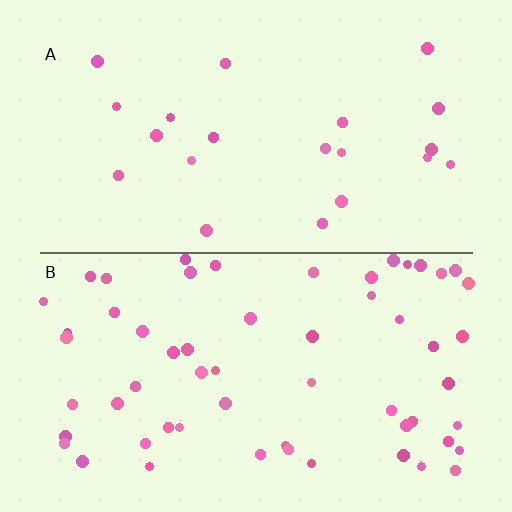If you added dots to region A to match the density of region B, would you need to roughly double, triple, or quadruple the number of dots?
Approximately triple.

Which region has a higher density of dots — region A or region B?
B (the bottom).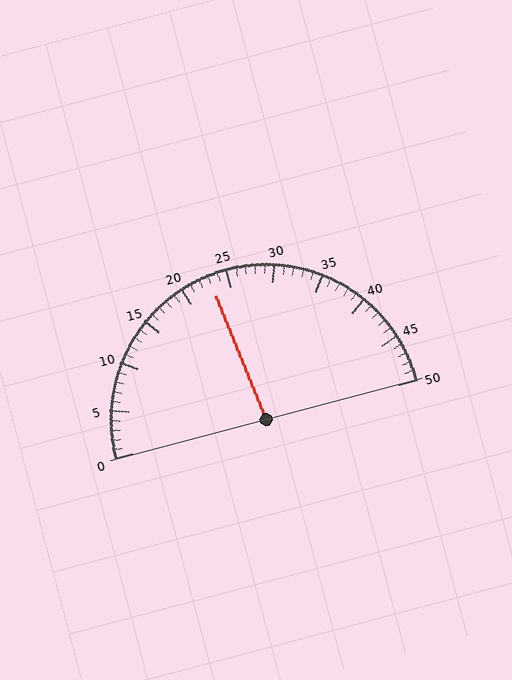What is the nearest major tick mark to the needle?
The nearest major tick mark is 25.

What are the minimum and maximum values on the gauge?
The gauge ranges from 0 to 50.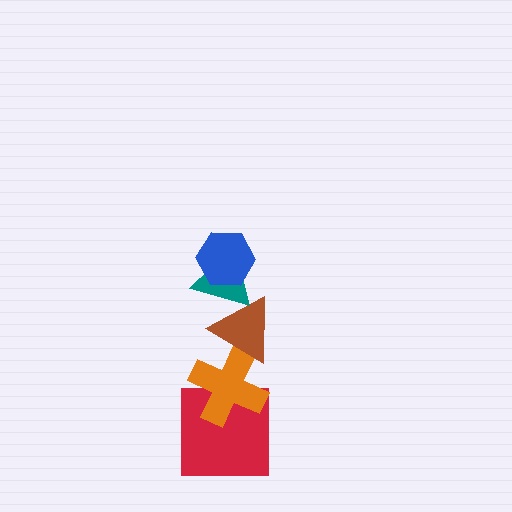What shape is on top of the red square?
The orange cross is on top of the red square.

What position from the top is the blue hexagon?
The blue hexagon is 1st from the top.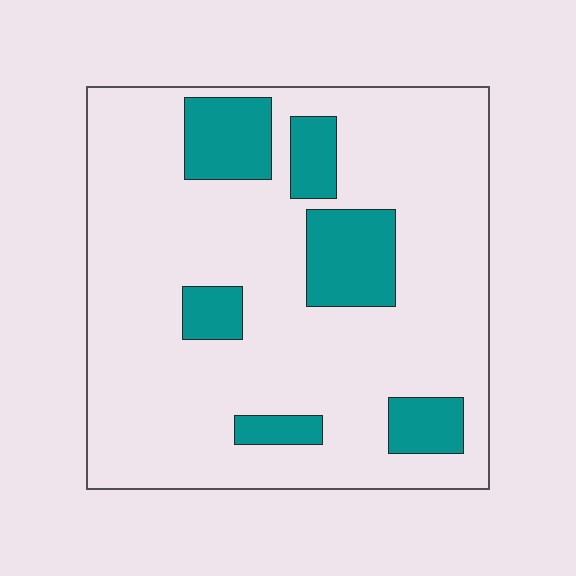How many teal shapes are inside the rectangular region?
6.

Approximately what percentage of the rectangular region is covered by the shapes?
Approximately 20%.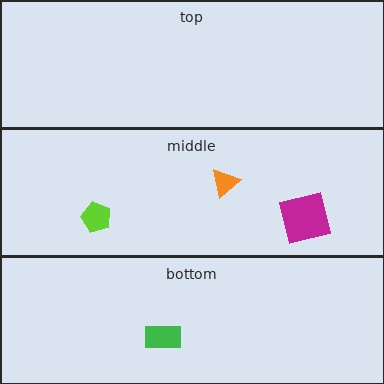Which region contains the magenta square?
The middle region.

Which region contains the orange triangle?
The middle region.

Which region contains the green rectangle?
The bottom region.